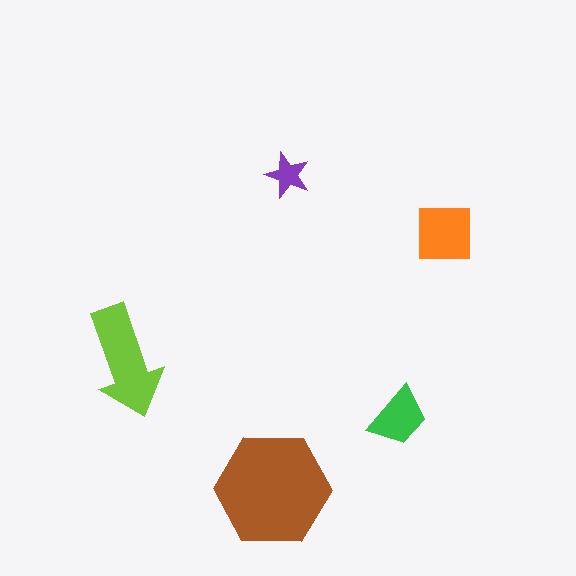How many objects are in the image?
There are 5 objects in the image.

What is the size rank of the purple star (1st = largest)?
5th.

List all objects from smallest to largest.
The purple star, the green trapezoid, the orange square, the lime arrow, the brown hexagon.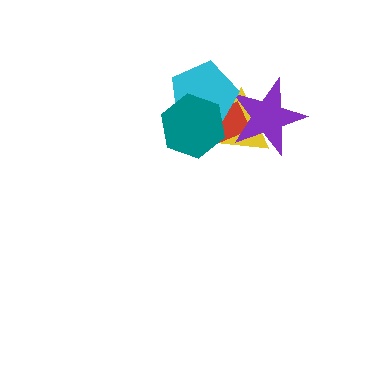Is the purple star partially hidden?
Yes, it is partially covered by another shape.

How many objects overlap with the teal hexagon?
3 objects overlap with the teal hexagon.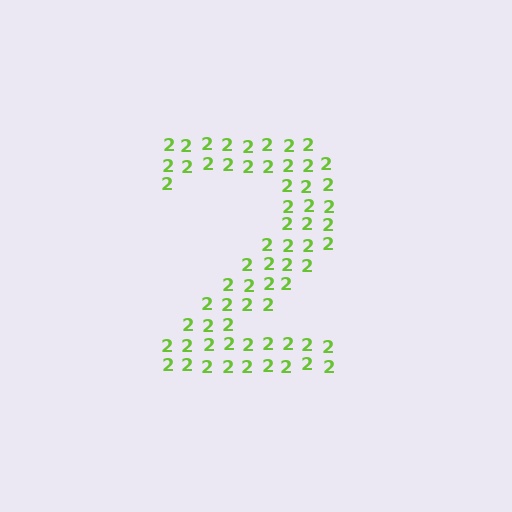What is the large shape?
The large shape is the digit 2.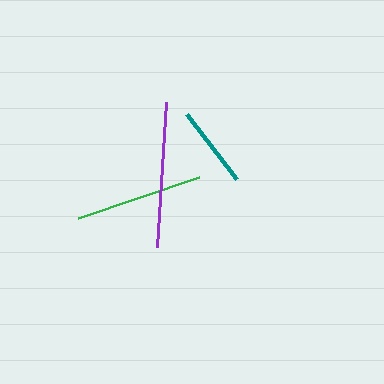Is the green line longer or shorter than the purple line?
The purple line is longer than the green line.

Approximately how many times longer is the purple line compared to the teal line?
The purple line is approximately 1.8 times the length of the teal line.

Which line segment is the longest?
The purple line is the longest at approximately 146 pixels.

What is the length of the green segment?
The green segment is approximately 128 pixels long.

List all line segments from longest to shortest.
From longest to shortest: purple, green, teal.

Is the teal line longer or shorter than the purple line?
The purple line is longer than the teal line.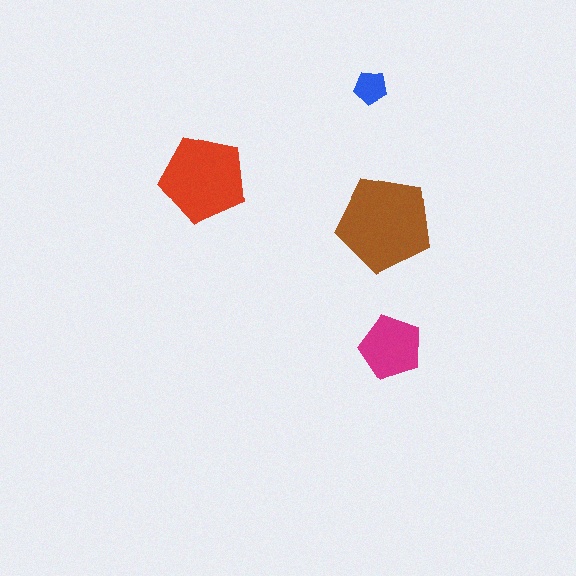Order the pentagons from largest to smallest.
the brown one, the red one, the magenta one, the blue one.